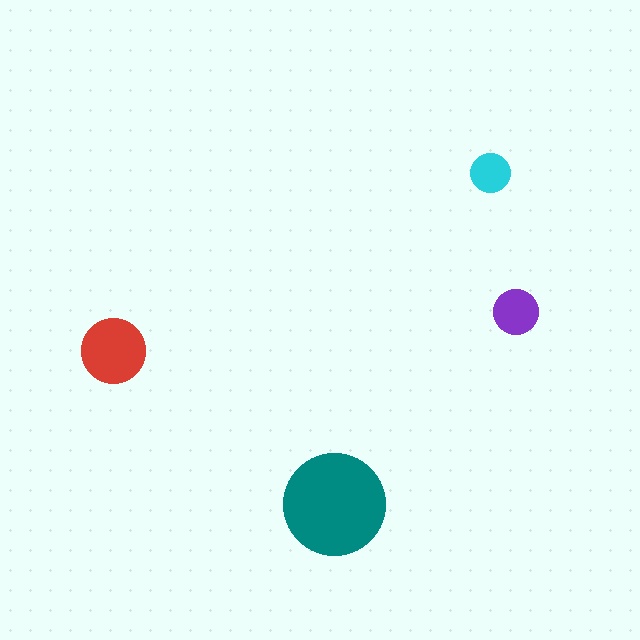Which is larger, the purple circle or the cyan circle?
The purple one.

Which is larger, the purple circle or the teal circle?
The teal one.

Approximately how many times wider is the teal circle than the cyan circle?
About 2.5 times wider.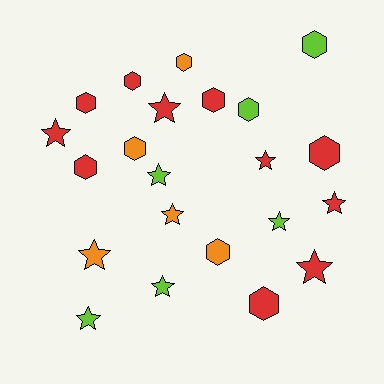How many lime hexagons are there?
There are 2 lime hexagons.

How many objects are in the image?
There are 22 objects.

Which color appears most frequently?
Red, with 11 objects.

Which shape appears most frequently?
Hexagon, with 11 objects.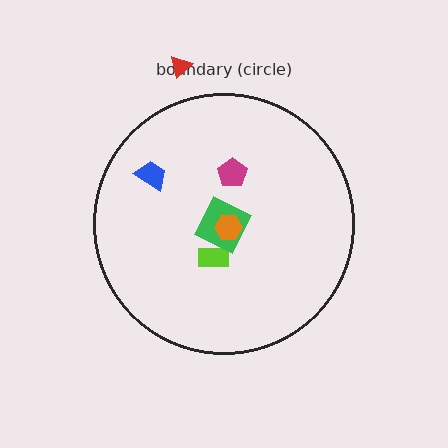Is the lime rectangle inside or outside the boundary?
Inside.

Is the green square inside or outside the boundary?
Inside.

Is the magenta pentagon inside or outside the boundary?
Inside.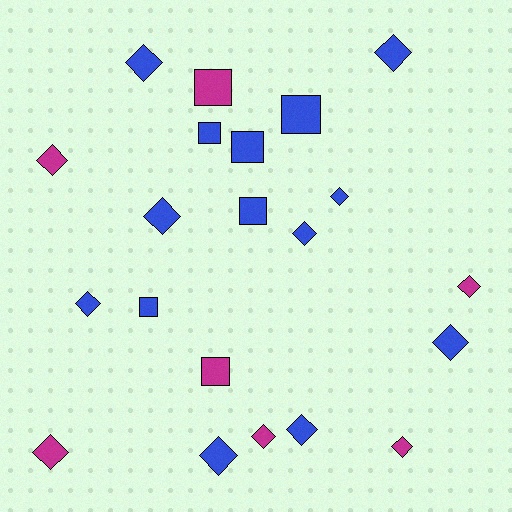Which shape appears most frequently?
Diamond, with 14 objects.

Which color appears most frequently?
Blue, with 14 objects.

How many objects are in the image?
There are 21 objects.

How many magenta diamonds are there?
There are 5 magenta diamonds.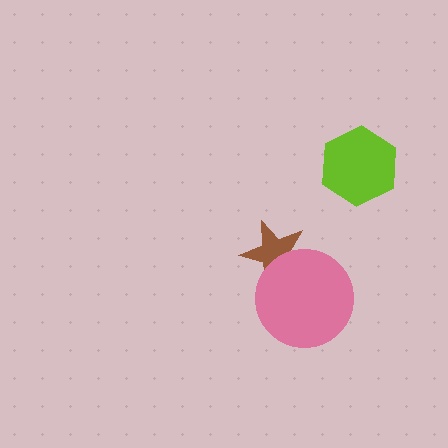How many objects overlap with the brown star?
1 object overlaps with the brown star.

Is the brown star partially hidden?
Yes, it is partially covered by another shape.